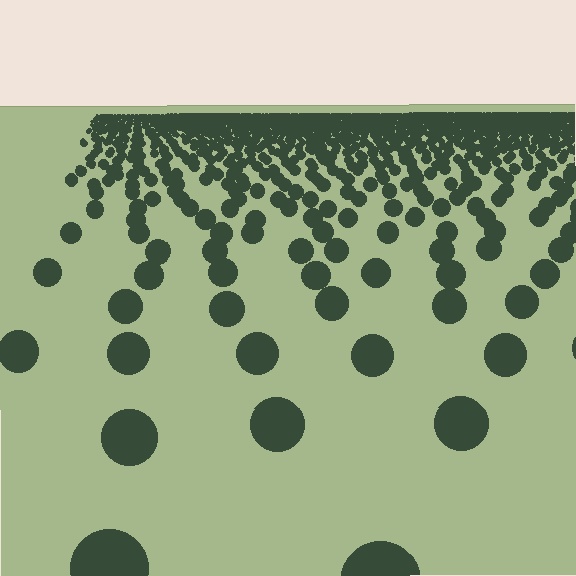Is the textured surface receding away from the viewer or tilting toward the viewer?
The surface is receding away from the viewer. Texture elements get smaller and denser toward the top.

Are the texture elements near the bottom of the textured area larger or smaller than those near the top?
Larger. Near the bottom, elements are closer to the viewer and appear at a bigger on-screen size.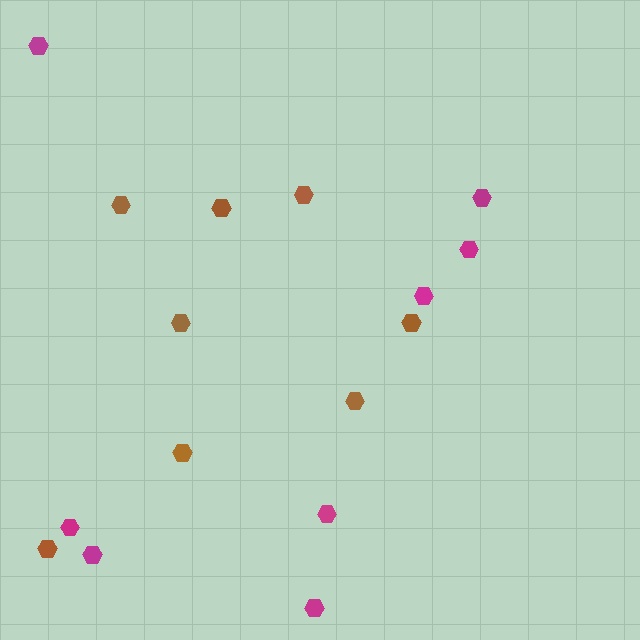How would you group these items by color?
There are 2 groups: one group of magenta hexagons (8) and one group of brown hexagons (8).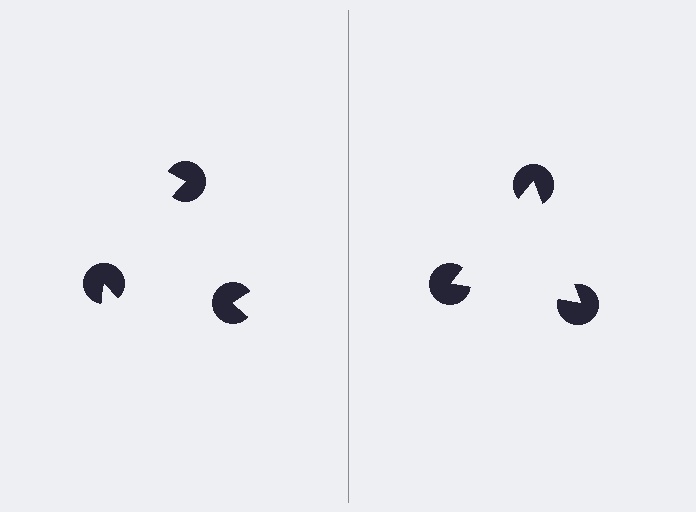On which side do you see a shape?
An illusory triangle appears on the right side. On the left side the wedge cuts are rotated, so no coherent shape forms.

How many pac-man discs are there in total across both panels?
6 — 3 on each side.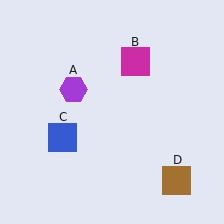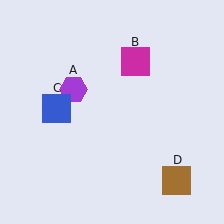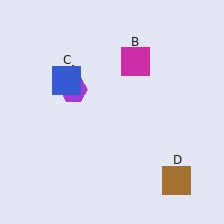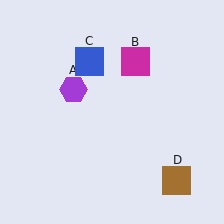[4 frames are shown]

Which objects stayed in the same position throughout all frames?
Purple hexagon (object A) and magenta square (object B) and brown square (object D) remained stationary.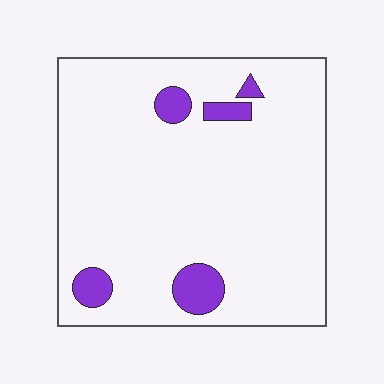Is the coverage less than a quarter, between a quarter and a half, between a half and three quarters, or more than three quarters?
Less than a quarter.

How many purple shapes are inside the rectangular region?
5.